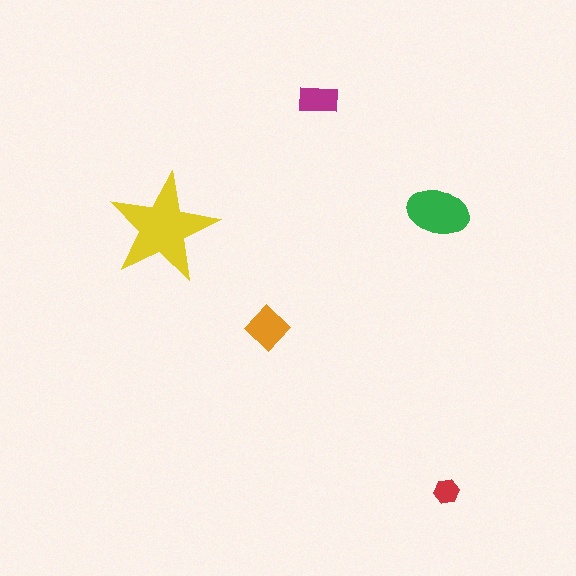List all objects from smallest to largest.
The red hexagon, the magenta rectangle, the orange diamond, the green ellipse, the yellow star.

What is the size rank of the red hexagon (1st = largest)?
5th.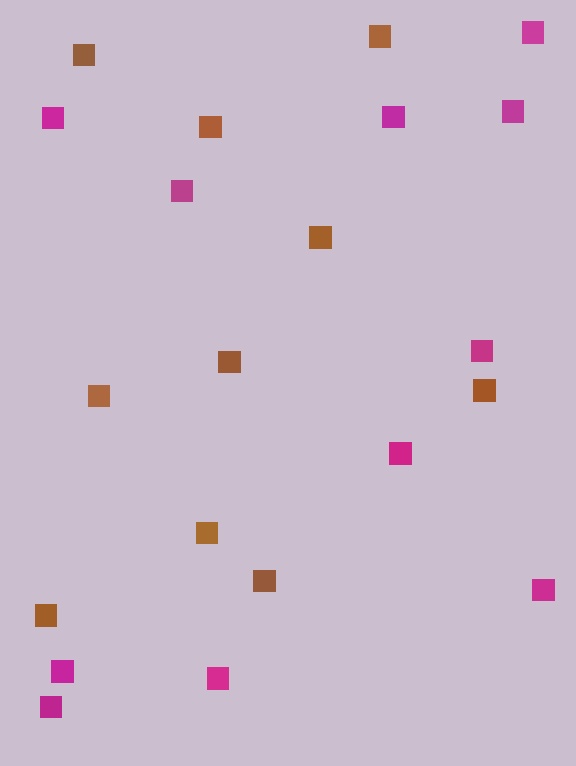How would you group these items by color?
There are 2 groups: one group of magenta squares (11) and one group of brown squares (10).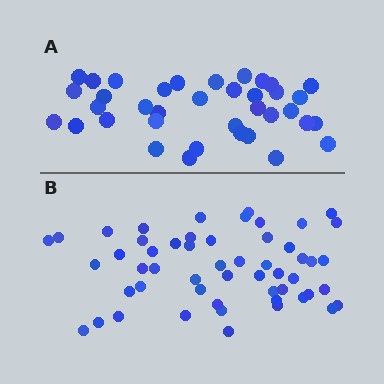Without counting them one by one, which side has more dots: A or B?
Region B (the bottom region) has more dots.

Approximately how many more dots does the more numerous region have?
Region B has approximately 15 more dots than region A.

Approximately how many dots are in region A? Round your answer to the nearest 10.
About 40 dots. (The exact count is 37, which rounds to 40.)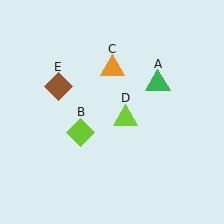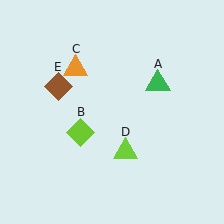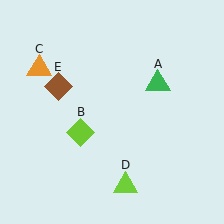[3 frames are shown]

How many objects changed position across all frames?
2 objects changed position: orange triangle (object C), lime triangle (object D).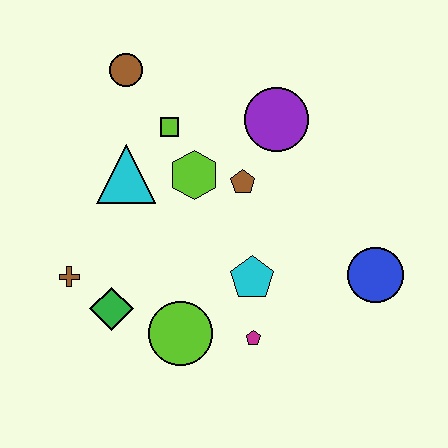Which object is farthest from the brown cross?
The blue circle is farthest from the brown cross.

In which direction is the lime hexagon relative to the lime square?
The lime hexagon is below the lime square.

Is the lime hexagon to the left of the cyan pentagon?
Yes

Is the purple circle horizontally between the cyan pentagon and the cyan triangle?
No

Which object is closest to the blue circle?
The cyan pentagon is closest to the blue circle.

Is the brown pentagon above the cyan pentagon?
Yes